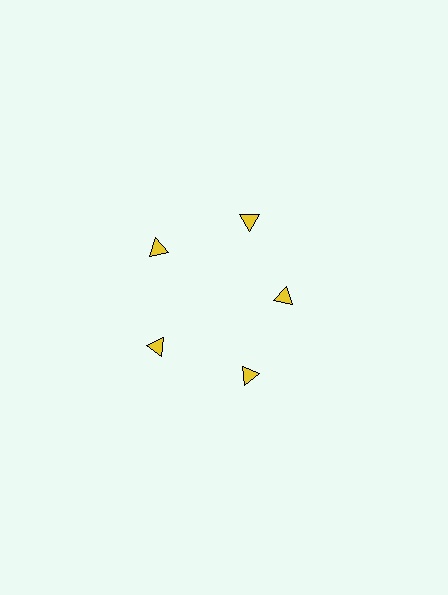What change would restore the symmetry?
The symmetry would be restored by moving it outward, back onto the ring so that all 5 triangles sit at equal angles and equal distance from the center.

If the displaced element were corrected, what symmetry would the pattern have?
It would have 5-fold rotational symmetry — the pattern would map onto itself every 72 degrees.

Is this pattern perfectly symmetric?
No. The 5 yellow triangles are arranged in a ring, but one element near the 3 o'clock position is pulled inward toward the center, breaking the 5-fold rotational symmetry.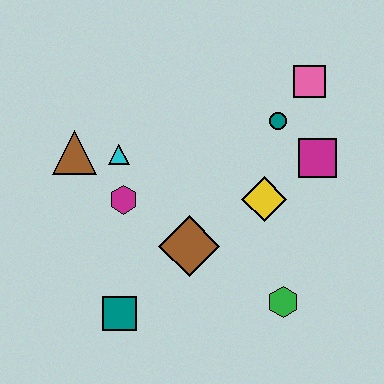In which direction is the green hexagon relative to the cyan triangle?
The green hexagon is to the right of the cyan triangle.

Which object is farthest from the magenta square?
The teal square is farthest from the magenta square.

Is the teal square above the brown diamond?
No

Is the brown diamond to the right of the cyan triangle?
Yes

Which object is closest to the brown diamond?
The magenta hexagon is closest to the brown diamond.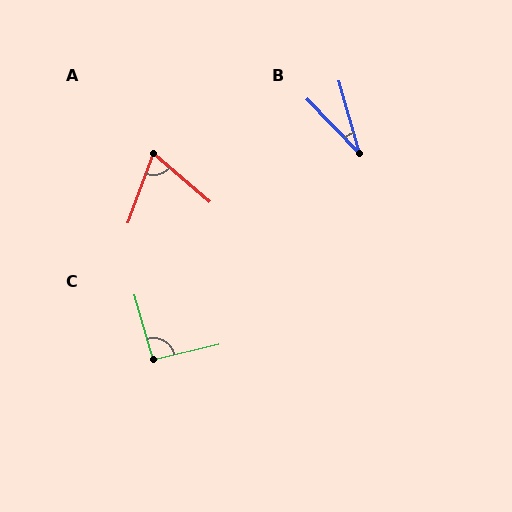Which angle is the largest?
C, at approximately 93 degrees.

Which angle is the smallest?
B, at approximately 28 degrees.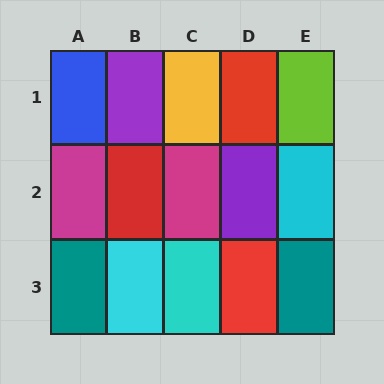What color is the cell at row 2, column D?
Purple.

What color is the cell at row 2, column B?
Red.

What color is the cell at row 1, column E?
Lime.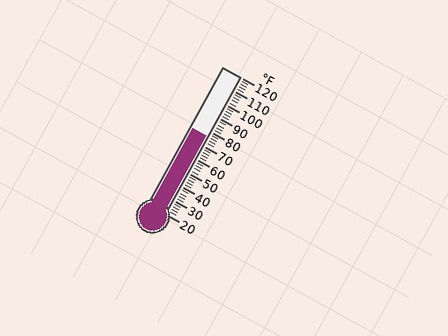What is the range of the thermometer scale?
The thermometer scale ranges from 20°F to 120°F.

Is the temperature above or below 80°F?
The temperature is below 80°F.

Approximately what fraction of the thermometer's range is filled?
The thermometer is filled to approximately 55% of its range.